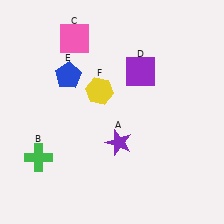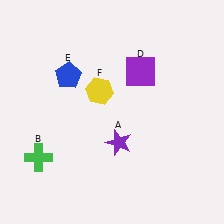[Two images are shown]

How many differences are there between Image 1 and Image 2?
There is 1 difference between the two images.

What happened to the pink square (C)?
The pink square (C) was removed in Image 2. It was in the top-left area of Image 1.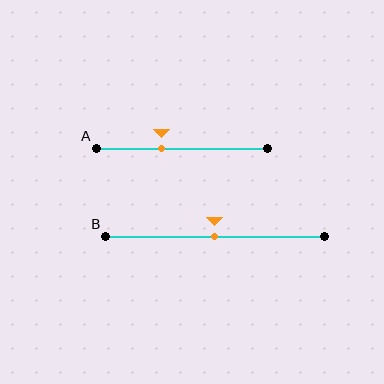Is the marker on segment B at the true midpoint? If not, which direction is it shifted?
Yes, the marker on segment B is at the true midpoint.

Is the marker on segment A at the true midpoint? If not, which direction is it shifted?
No, the marker on segment A is shifted to the left by about 12% of the segment length.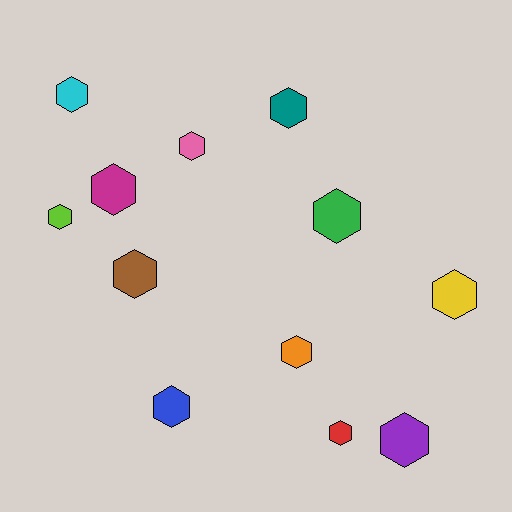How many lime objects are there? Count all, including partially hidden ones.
There is 1 lime object.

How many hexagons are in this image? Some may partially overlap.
There are 12 hexagons.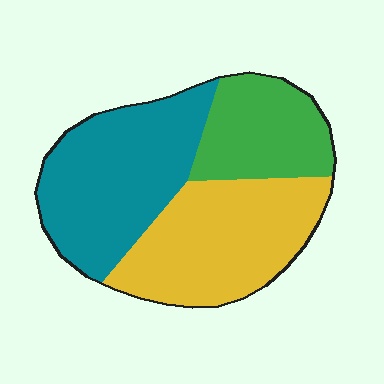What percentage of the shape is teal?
Teal covers 39% of the shape.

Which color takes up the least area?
Green, at roughly 25%.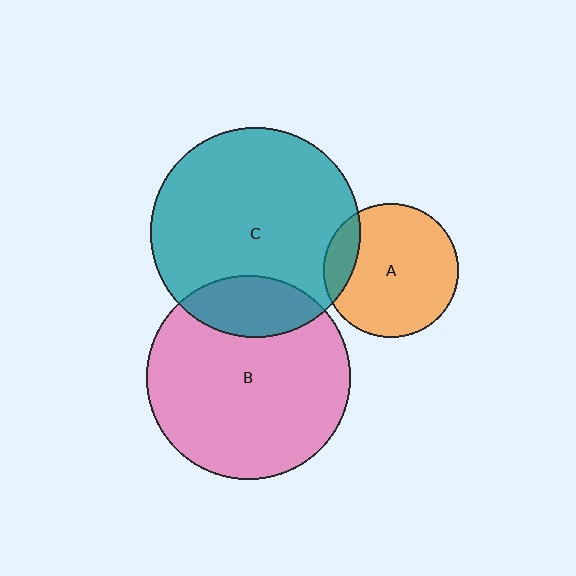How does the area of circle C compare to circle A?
Approximately 2.4 times.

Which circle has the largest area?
Circle C (teal).